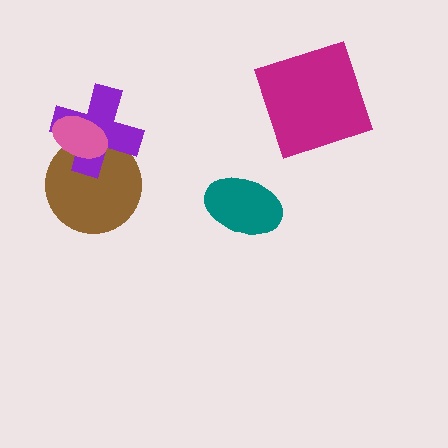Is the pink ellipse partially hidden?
No, no other shape covers it.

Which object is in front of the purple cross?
The pink ellipse is in front of the purple cross.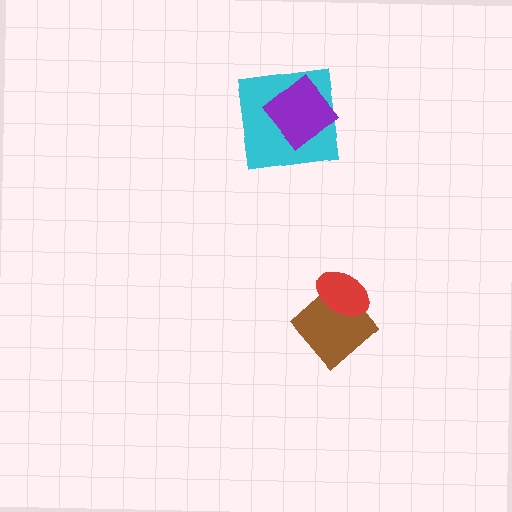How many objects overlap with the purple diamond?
1 object overlaps with the purple diamond.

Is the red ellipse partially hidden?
No, no other shape covers it.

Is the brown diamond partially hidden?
Yes, it is partially covered by another shape.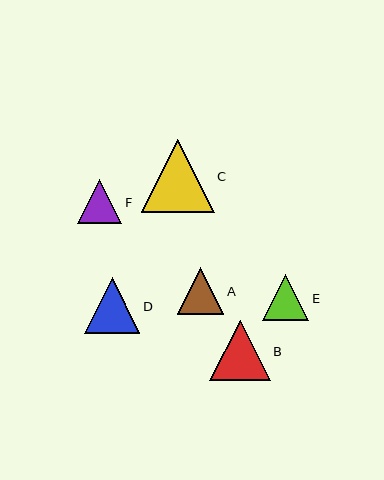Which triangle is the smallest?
Triangle F is the smallest with a size of approximately 44 pixels.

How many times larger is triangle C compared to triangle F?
Triangle C is approximately 1.6 times the size of triangle F.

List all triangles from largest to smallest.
From largest to smallest: C, B, D, E, A, F.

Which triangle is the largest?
Triangle C is the largest with a size of approximately 72 pixels.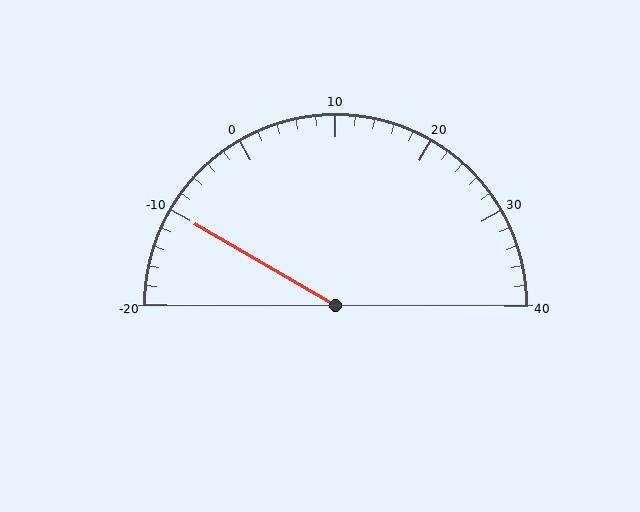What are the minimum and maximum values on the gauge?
The gauge ranges from -20 to 40.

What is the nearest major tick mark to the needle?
The nearest major tick mark is -10.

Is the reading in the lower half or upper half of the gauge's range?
The reading is in the lower half of the range (-20 to 40).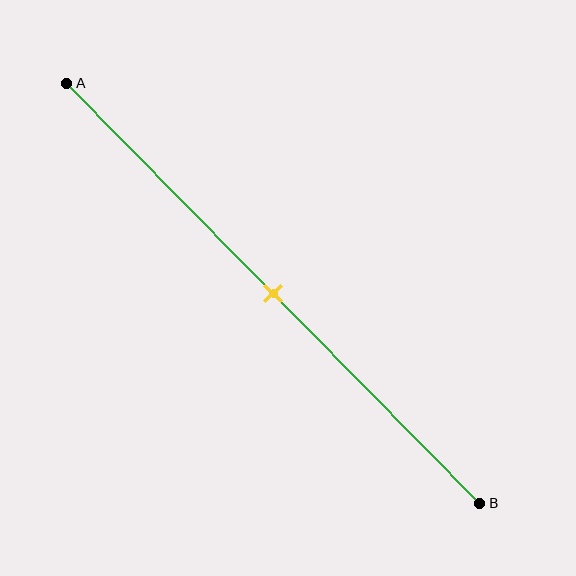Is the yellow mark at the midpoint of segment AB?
Yes, the mark is approximately at the midpoint.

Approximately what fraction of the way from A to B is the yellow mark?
The yellow mark is approximately 50% of the way from A to B.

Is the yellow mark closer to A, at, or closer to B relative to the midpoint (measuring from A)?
The yellow mark is approximately at the midpoint of segment AB.